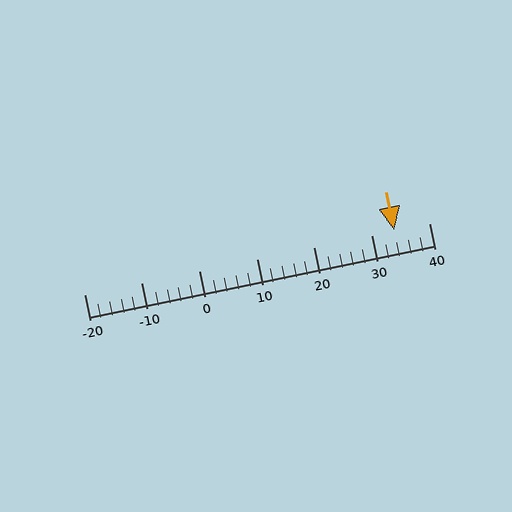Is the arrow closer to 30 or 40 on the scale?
The arrow is closer to 30.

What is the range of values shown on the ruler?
The ruler shows values from -20 to 40.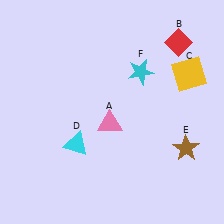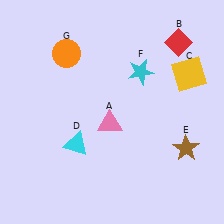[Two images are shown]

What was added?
An orange circle (G) was added in Image 2.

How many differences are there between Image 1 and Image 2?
There is 1 difference between the two images.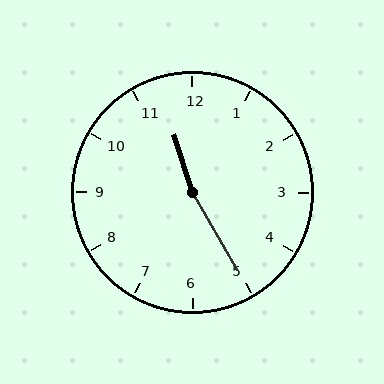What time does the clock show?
11:25.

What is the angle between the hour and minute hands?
Approximately 168 degrees.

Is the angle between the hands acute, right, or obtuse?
It is obtuse.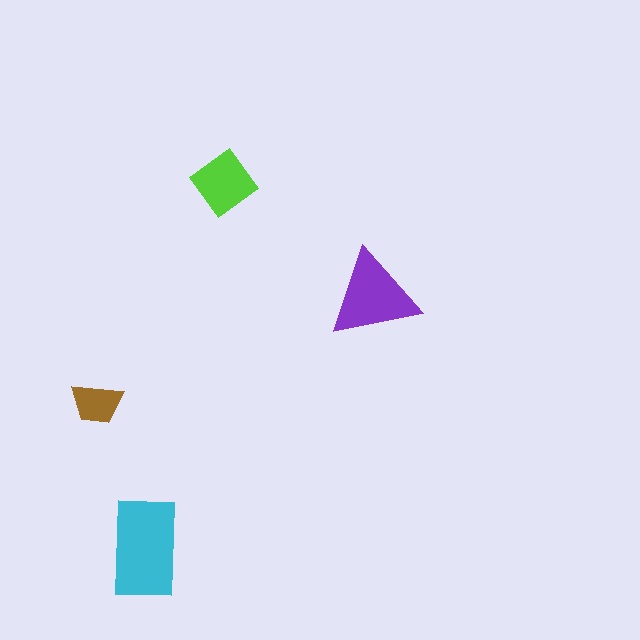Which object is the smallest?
The brown trapezoid.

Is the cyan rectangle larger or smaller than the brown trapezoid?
Larger.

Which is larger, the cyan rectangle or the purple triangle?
The cyan rectangle.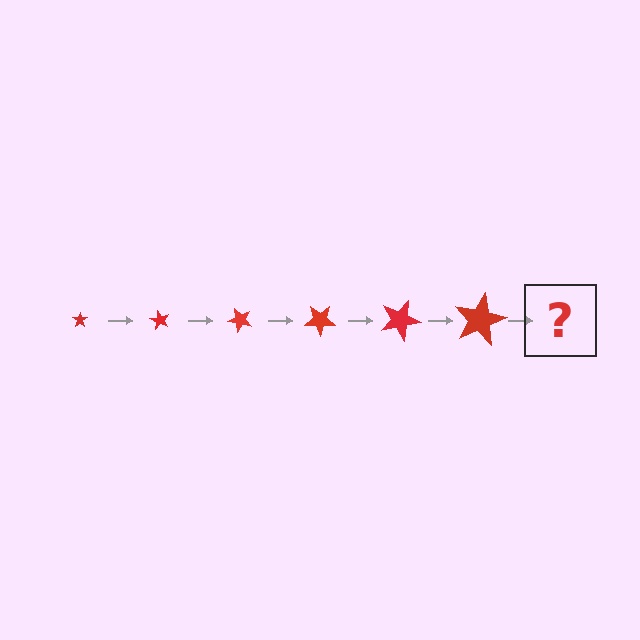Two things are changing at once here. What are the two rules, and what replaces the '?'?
The two rules are that the star grows larger each step and it rotates 60 degrees each step. The '?' should be a star, larger than the previous one and rotated 360 degrees from the start.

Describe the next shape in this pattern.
It should be a star, larger than the previous one and rotated 360 degrees from the start.